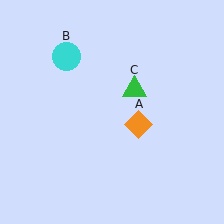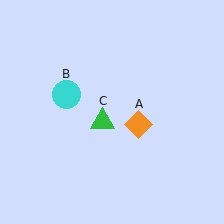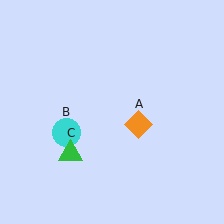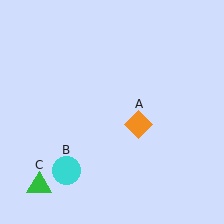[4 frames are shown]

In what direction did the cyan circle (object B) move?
The cyan circle (object B) moved down.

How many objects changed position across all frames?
2 objects changed position: cyan circle (object B), green triangle (object C).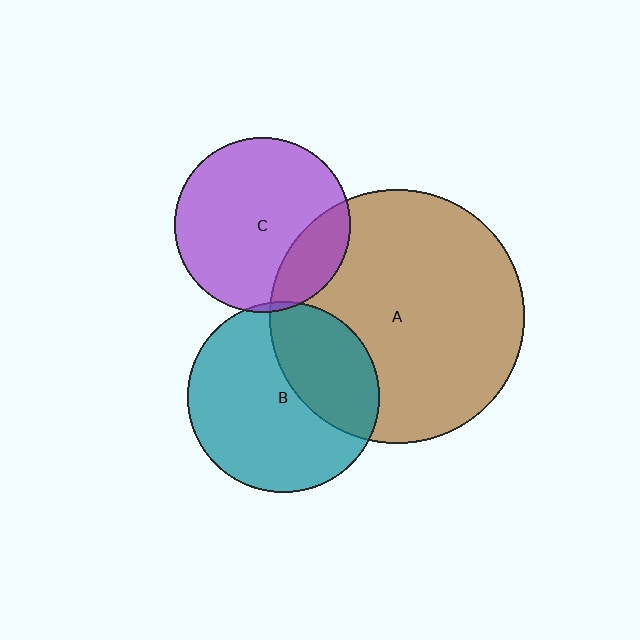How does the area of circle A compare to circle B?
Approximately 1.8 times.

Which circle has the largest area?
Circle A (brown).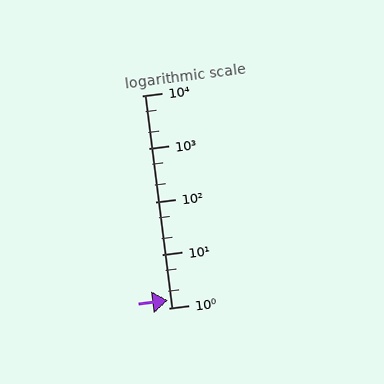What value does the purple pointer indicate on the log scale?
The pointer indicates approximately 1.4.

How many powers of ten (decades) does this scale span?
The scale spans 4 decades, from 1 to 10000.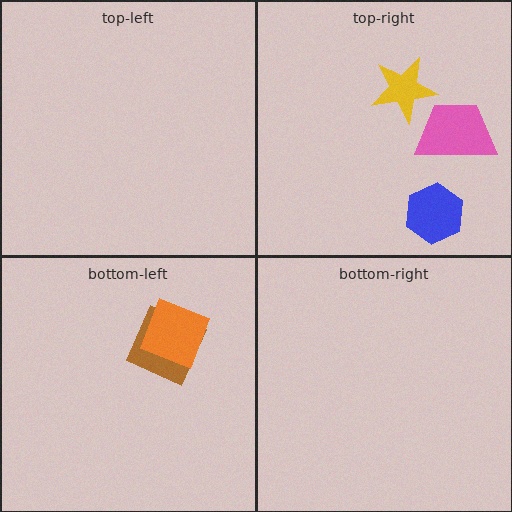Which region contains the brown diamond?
The bottom-left region.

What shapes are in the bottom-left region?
The brown diamond, the orange square.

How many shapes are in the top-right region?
3.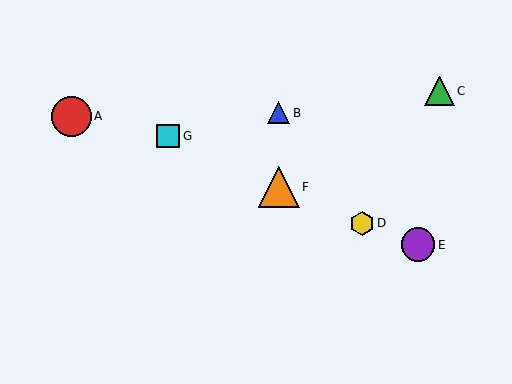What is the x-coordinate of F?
Object F is at x≈279.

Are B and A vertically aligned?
No, B is at x≈279 and A is at x≈71.